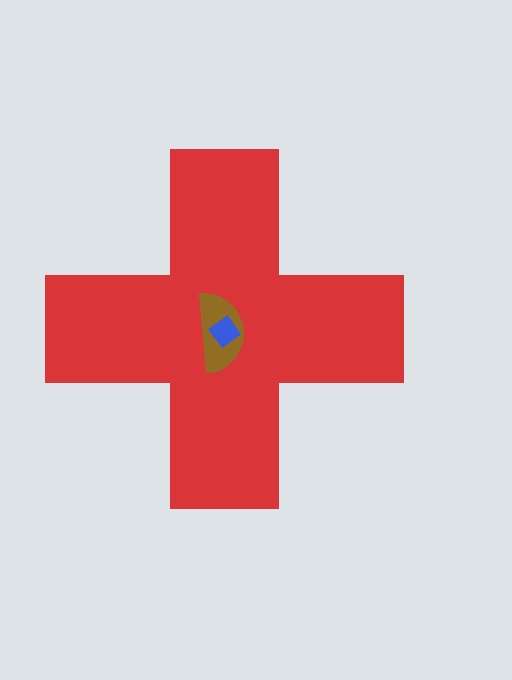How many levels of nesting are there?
3.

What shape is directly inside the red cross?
The brown semicircle.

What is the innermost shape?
The blue diamond.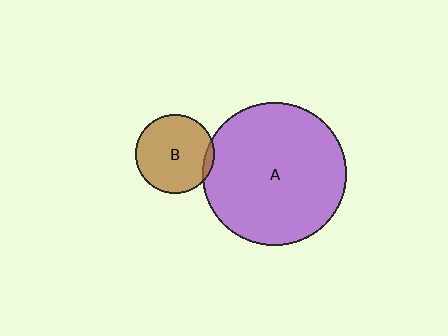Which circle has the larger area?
Circle A (purple).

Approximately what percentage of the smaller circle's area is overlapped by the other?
Approximately 5%.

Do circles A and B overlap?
Yes.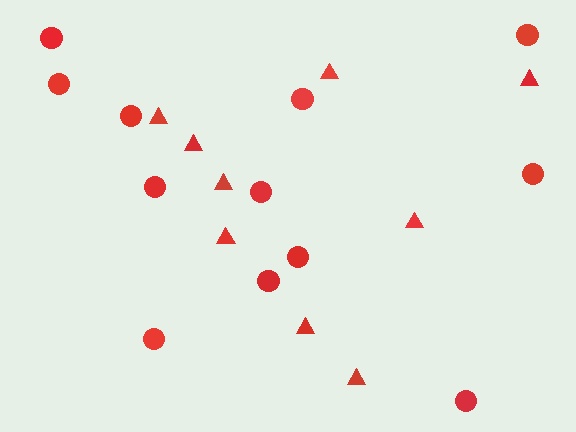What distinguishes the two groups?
There are 2 groups: one group of circles (12) and one group of triangles (9).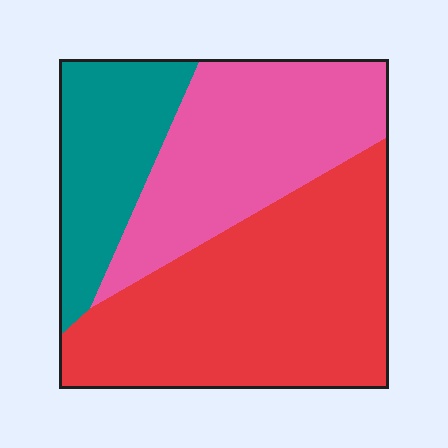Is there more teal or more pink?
Pink.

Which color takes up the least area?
Teal, at roughly 20%.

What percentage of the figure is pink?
Pink takes up between a quarter and a half of the figure.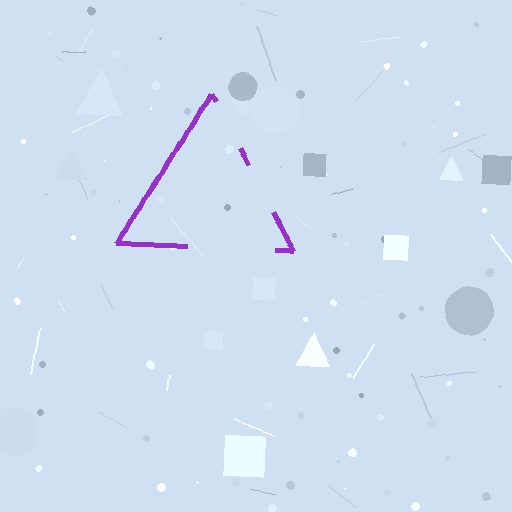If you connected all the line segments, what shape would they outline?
They would outline a triangle.